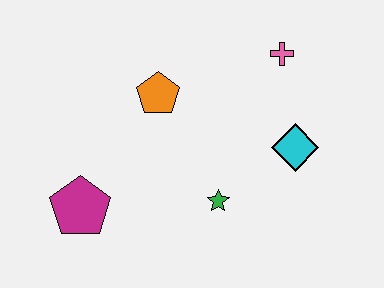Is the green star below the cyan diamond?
Yes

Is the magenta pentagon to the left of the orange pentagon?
Yes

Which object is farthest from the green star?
The pink cross is farthest from the green star.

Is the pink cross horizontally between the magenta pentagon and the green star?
No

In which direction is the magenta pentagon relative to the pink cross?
The magenta pentagon is to the left of the pink cross.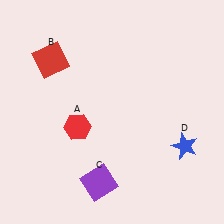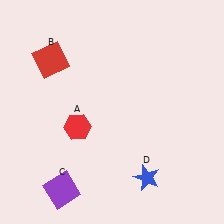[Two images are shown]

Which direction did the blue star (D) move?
The blue star (D) moved left.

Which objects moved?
The objects that moved are: the purple square (C), the blue star (D).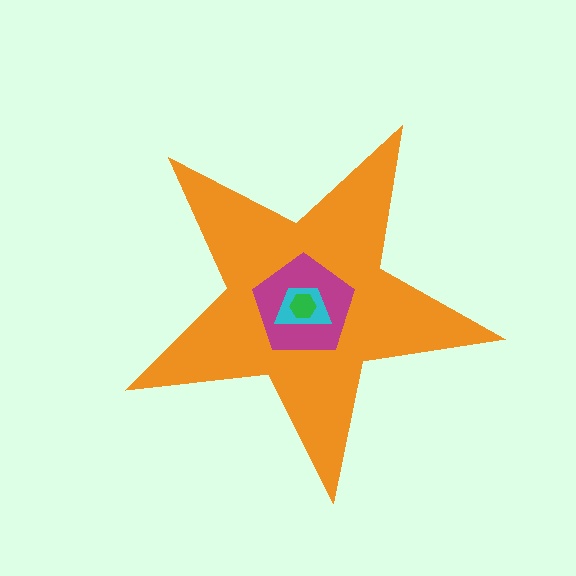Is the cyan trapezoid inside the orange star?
Yes.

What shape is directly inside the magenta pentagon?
The cyan trapezoid.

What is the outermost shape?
The orange star.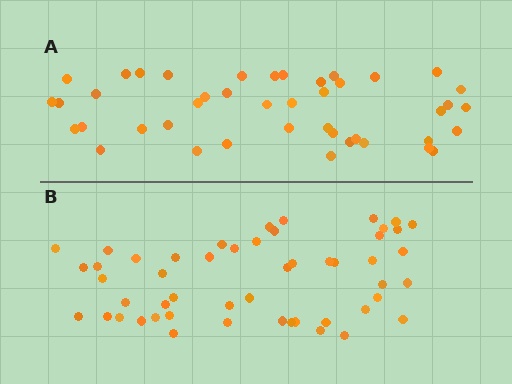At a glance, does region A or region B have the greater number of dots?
Region B (the bottom region) has more dots.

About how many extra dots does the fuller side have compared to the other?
Region B has roughly 8 or so more dots than region A.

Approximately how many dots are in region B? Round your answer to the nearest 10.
About 50 dots. (The exact count is 51, which rounds to 50.)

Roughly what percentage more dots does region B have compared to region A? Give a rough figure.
About 20% more.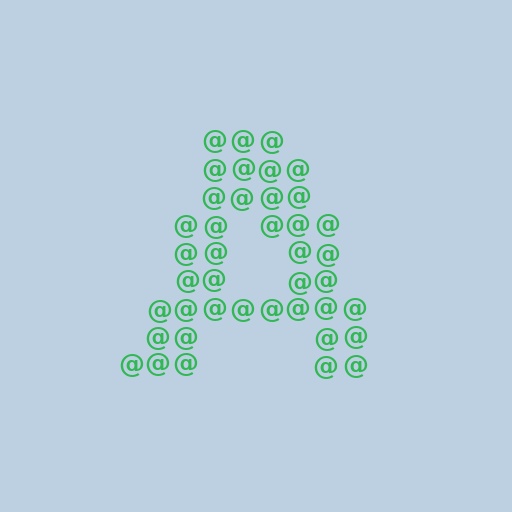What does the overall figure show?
The overall figure shows the letter A.